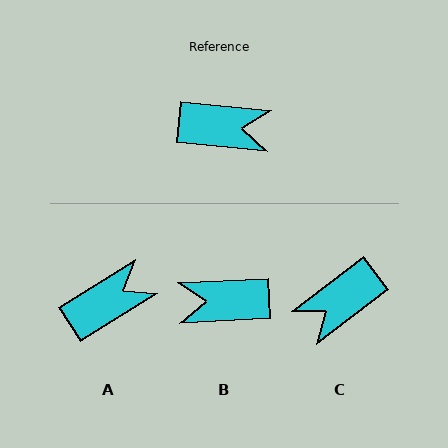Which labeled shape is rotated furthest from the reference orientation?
B, about 172 degrees away.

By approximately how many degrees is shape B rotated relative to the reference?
Approximately 172 degrees clockwise.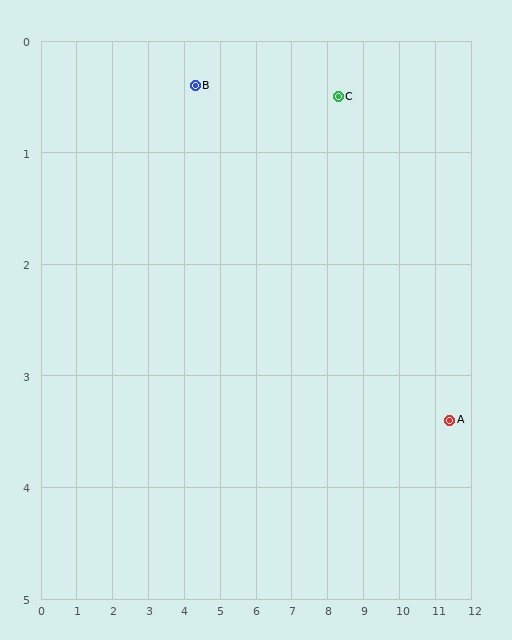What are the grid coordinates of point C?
Point C is at approximately (8.3, 0.5).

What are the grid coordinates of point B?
Point B is at approximately (4.3, 0.4).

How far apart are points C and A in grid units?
Points C and A are about 4.2 grid units apart.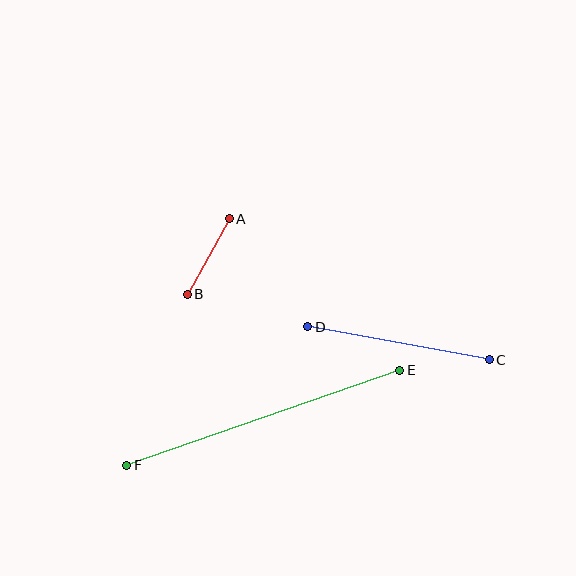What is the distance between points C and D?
The distance is approximately 185 pixels.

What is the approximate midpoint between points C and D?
The midpoint is at approximately (398, 343) pixels.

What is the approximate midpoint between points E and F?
The midpoint is at approximately (263, 418) pixels.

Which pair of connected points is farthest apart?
Points E and F are farthest apart.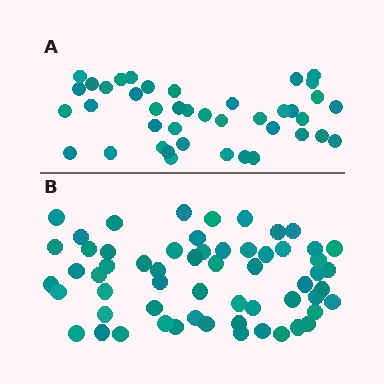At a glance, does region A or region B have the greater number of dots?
Region B (the bottom region) has more dots.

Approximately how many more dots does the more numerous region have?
Region B has approximately 20 more dots than region A.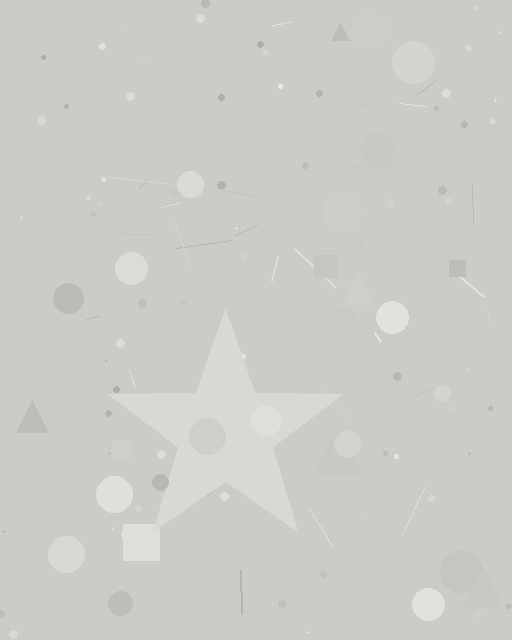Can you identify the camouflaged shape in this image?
The camouflaged shape is a star.